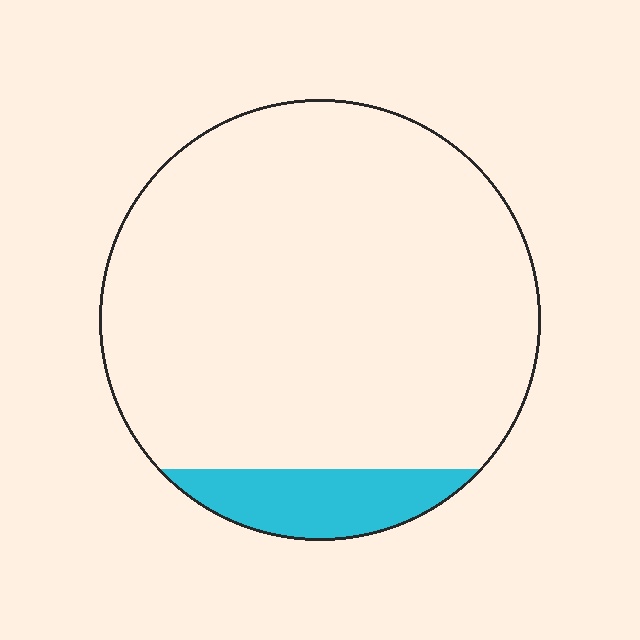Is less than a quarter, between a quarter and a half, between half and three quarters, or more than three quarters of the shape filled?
Less than a quarter.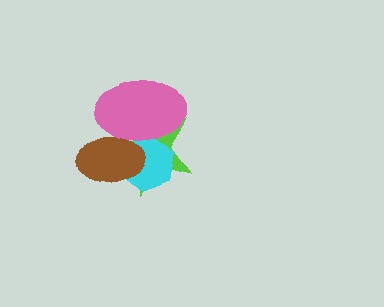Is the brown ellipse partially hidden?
Yes, it is partially covered by another shape.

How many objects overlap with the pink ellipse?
3 objects overlap with the pink ellipse.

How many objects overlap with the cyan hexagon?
3 objects overlap with the cyan hexagon.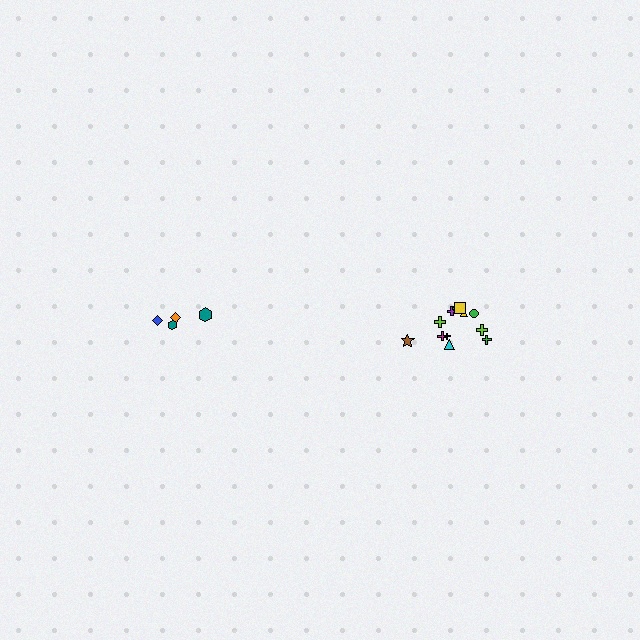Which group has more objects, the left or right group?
The right group.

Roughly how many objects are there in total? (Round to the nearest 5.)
Roughly 15 objects in total.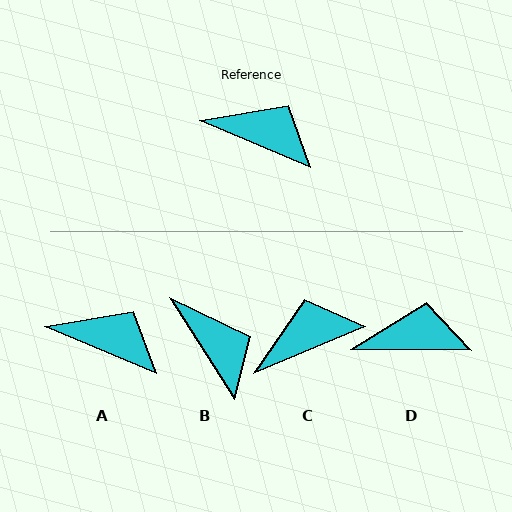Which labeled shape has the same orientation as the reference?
A.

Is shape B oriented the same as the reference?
No, it is off by about 34 degrees.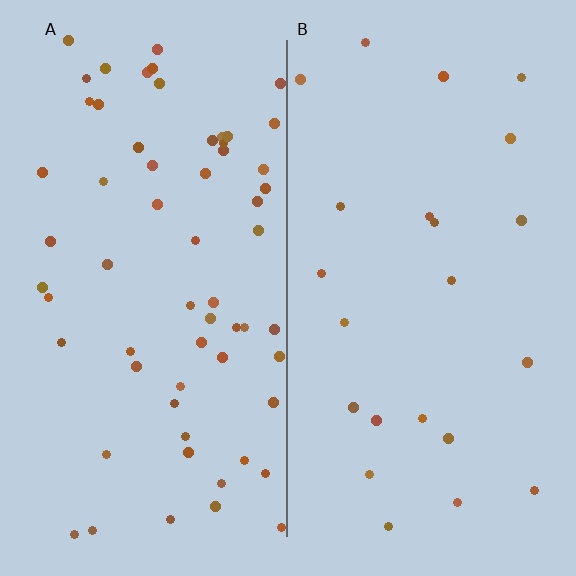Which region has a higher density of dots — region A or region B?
A (the left).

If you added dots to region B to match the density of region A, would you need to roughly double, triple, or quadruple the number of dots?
Approximately triple.